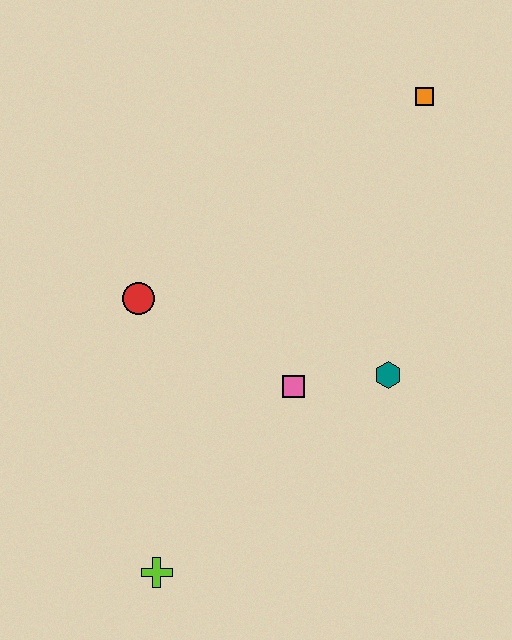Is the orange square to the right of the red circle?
Yes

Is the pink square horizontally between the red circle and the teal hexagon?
Yes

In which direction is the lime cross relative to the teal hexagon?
The lime cross is to the left of the teal hexagon.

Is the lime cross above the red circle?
No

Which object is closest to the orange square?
The teal hexagon is closest to the orange square.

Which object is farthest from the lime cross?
The orange square is farthest from the lime cross.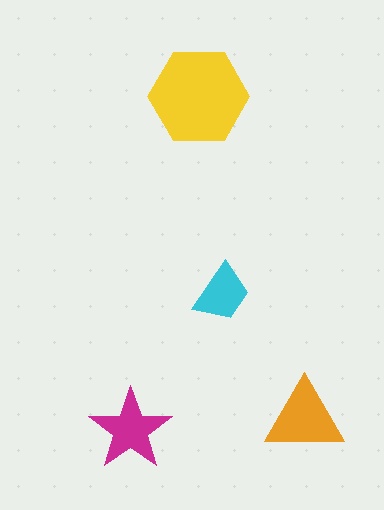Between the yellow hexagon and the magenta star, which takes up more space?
The yellow hexagon.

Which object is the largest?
The yellow hexagon.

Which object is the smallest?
The cyan trapezoid.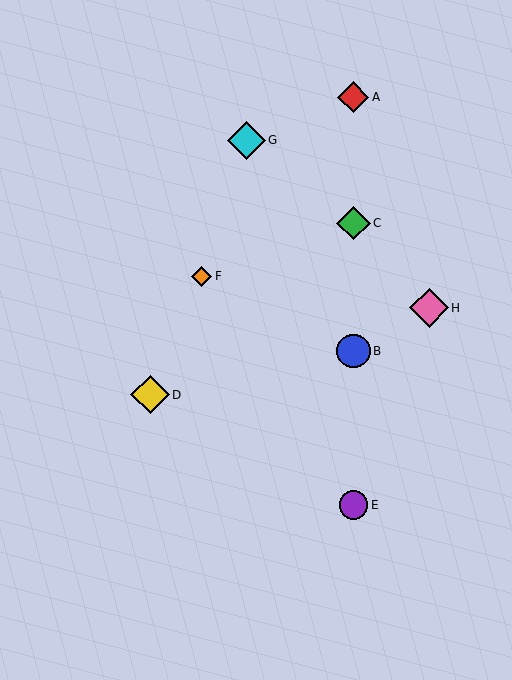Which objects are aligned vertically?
Objects A, B, C, E are aligned vertically.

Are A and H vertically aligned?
No, A is at x≈353 and H is at x≈429.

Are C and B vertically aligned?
Yes, both are at x≈353.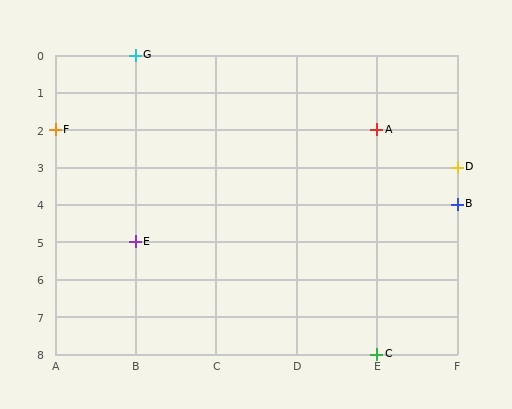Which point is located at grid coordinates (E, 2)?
Point A is at (E, 2).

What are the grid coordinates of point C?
Point C is at grid coordinates (E, 8).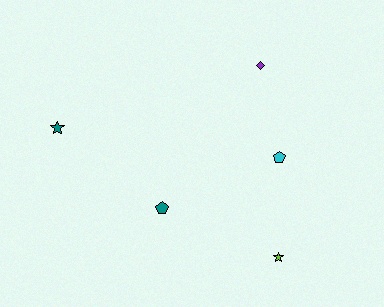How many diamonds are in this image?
There is 1 diamond.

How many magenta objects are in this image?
There are no magenta objects.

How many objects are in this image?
There are 5 objects.